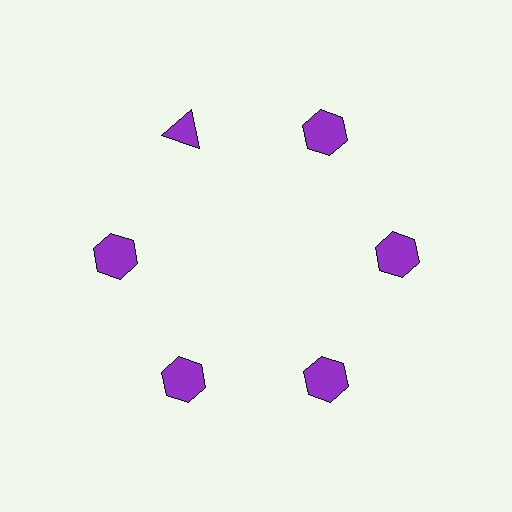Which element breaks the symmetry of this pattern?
The purple triangle at roughly the 11 o'clock position breaks the symmetry. All other shapes are purple hexagons.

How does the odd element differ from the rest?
It has a different shape: triangle instead of hexagon.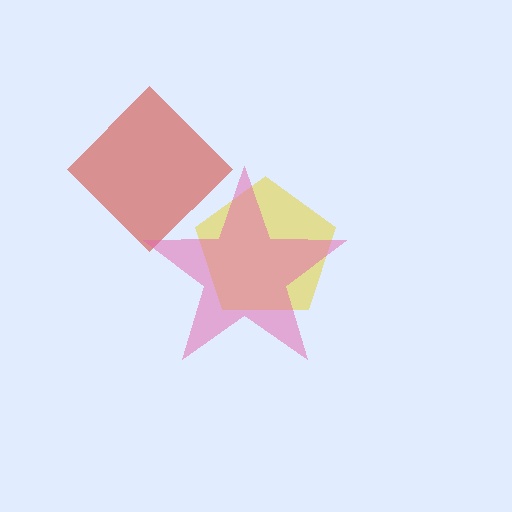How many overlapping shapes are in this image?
There are 3 overlapping shapes in the image.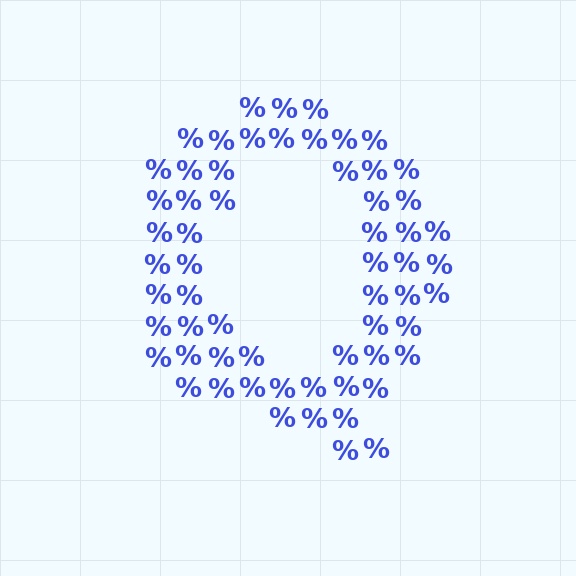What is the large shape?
The large shape is the letter Q.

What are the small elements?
The small elements are percent signs.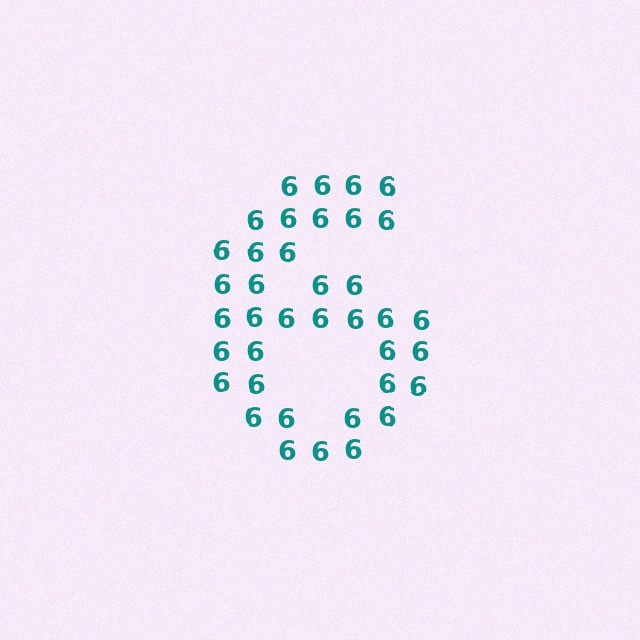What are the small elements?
The small elements are digit 6's.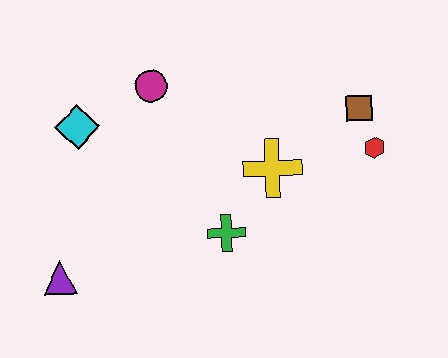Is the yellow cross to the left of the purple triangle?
No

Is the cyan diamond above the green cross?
Yes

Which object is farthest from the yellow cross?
The purple triangle is farthest from the yellow cross.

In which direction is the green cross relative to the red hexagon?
The green cross is to the left of the red hexagon.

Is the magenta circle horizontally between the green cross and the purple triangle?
Yes